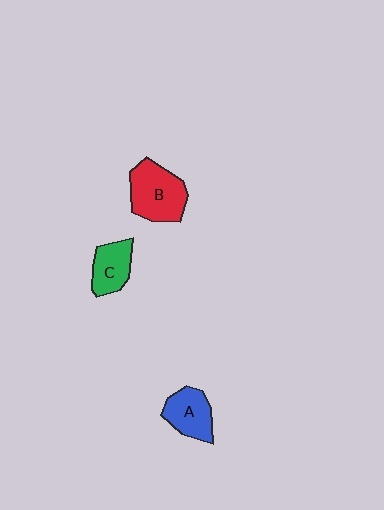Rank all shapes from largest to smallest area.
From largest to smallest: B (red), A (blue), C (green).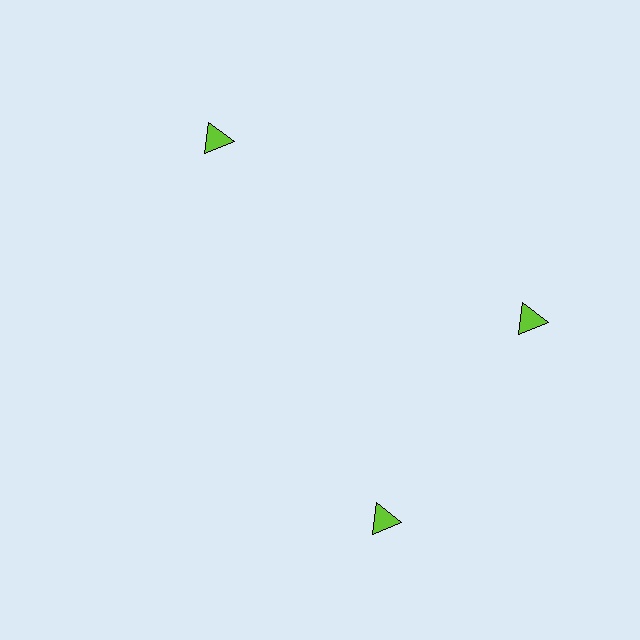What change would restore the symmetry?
The symmetry would be restored by rotating it back into even spacing with its neighbors so that all 3 triangles sit at equal angles and equal distance from the center.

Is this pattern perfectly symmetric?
No. The 3 lime triangles are arranged in a ring, but one element near the 7 o'clock position is rotated out of alignment along the ring, breaking the 3-fold rotational symmetry.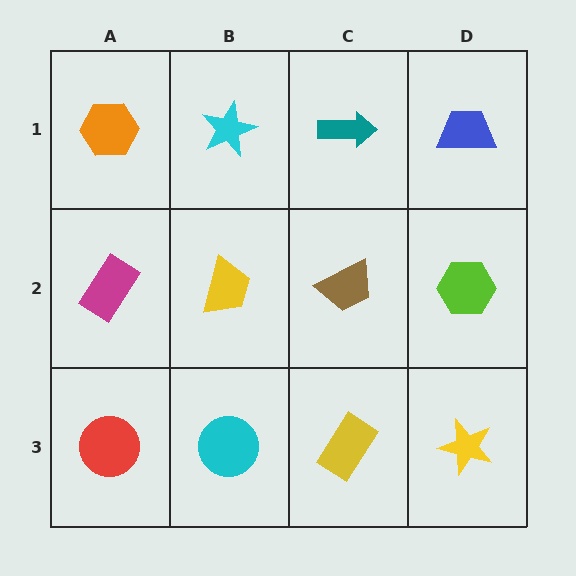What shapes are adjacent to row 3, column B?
A yellow trapezoid (row 2, column B), a red circle (row 3, column A), a yellow rectangle (row 3, column C).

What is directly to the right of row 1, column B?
A teal arrow.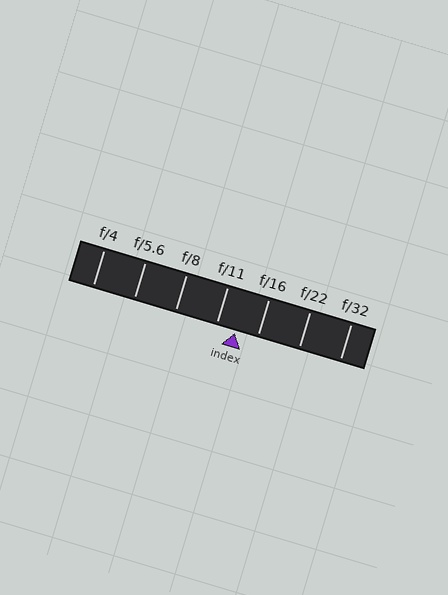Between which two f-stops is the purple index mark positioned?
The index mark is between f/11 and f/16.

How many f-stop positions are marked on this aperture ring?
There are 7 f-stop positions marked.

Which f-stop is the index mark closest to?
The index mark is closest to f/11.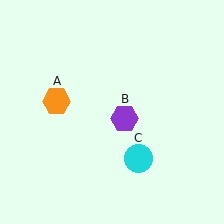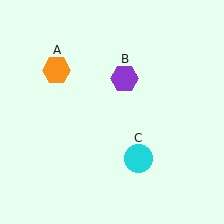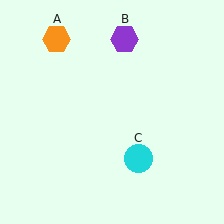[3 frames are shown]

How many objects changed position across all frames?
2 objects changed position: orange hexagon (object A), purple hexagon (object B).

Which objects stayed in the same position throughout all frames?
Cyan circle (object C) remained stationary.